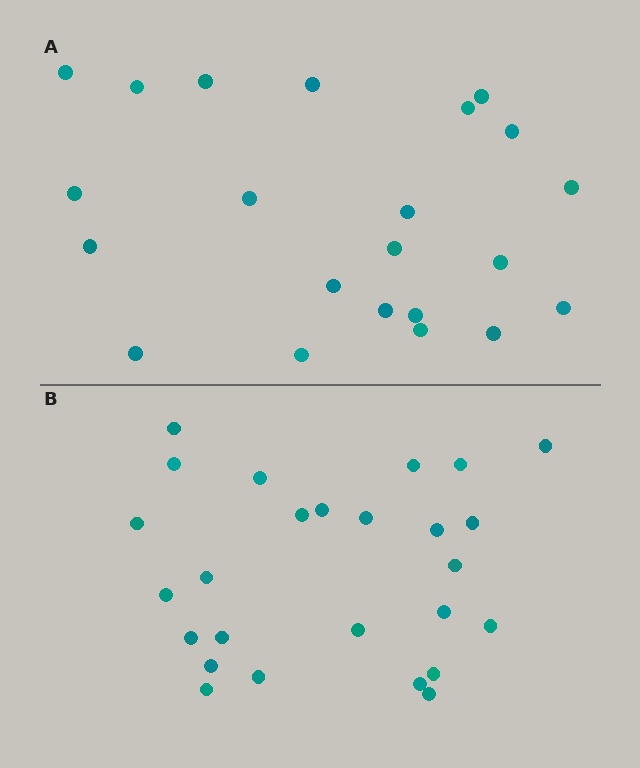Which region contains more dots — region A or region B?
Region B (the bottom region) has more dots.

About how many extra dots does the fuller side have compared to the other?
Region B has about 4 more dots than region A.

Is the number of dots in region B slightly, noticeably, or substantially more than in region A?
Region B has only slightly more — the two regions are fairly close. The ratio is roughly 1.2 to 1.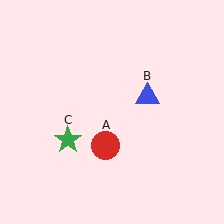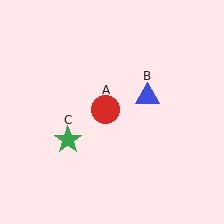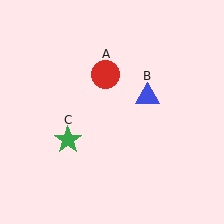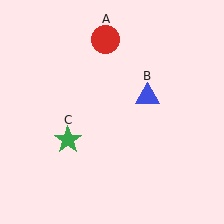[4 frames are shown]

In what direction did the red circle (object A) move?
The red circle (object A) moved up.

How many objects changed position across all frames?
1 object changed position: red circle (object A).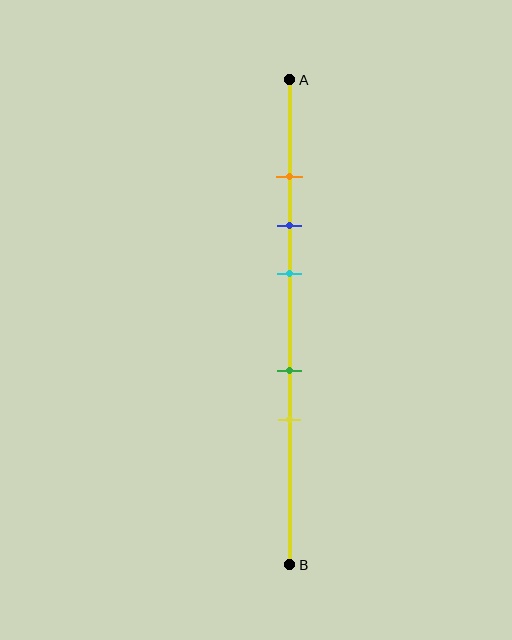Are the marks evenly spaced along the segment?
No, the marks are not evenly spaced.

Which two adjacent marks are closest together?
The orange and blue marks are the closest adjacent pair.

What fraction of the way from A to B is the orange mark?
The orange mark is approximately 20% (0.2) of the way from A to B.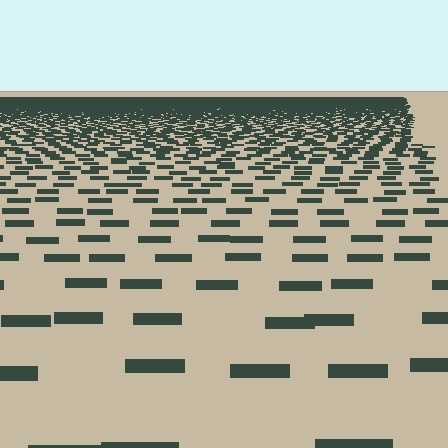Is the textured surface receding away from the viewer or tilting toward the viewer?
The surface is receding away from the viewer. Texture elements get smaller and denser toward the top.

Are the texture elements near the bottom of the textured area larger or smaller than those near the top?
Larger. Near the bottom, elements are closer to the viewer and appear at a bigger on-screen size.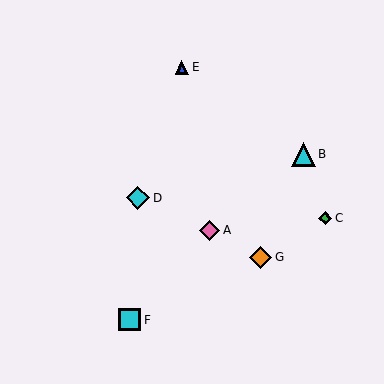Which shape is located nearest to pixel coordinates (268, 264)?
The orange diamond (labeled G) at (260, 258) is nearest to that location.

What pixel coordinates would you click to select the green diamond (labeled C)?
Click at (325, 218) to select the green diamond C.